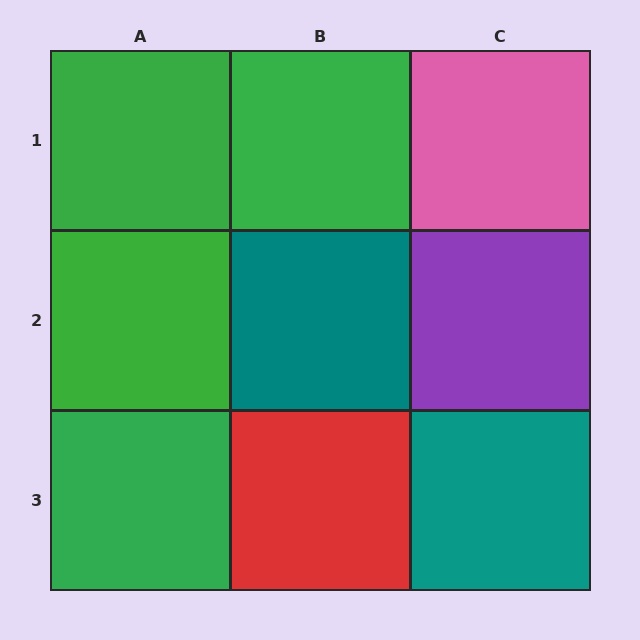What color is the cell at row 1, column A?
Green.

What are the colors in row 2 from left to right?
Green, teal, purple.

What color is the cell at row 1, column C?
Pink.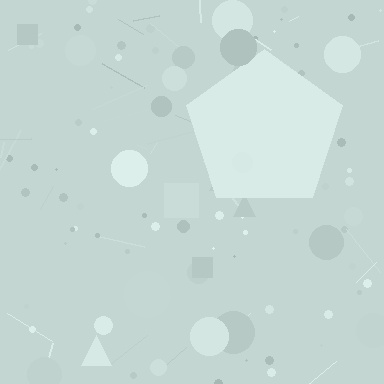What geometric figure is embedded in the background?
A pentagon is embedded in the background.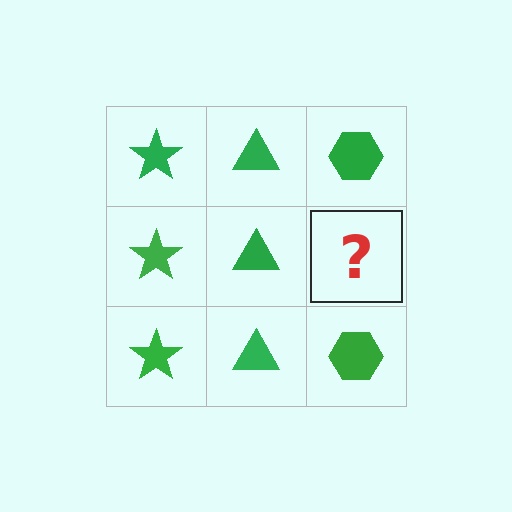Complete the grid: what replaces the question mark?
The question mark should be replaced with a green hexagon.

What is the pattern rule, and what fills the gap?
The rule is that each column has a consistent shape. The gap should be filled with a green hexagon.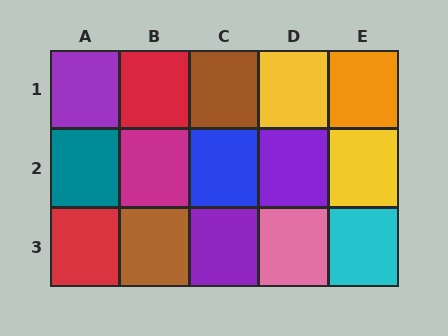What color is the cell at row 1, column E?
Orange.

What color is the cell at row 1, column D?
Yellow.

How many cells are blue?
1 cell is blue.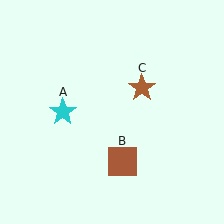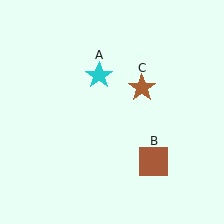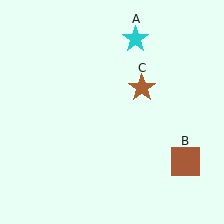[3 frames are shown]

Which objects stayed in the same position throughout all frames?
Brown star (object C) remained stationary.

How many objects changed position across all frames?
2 objects changed position: cyan star (object A), brown square (object B).